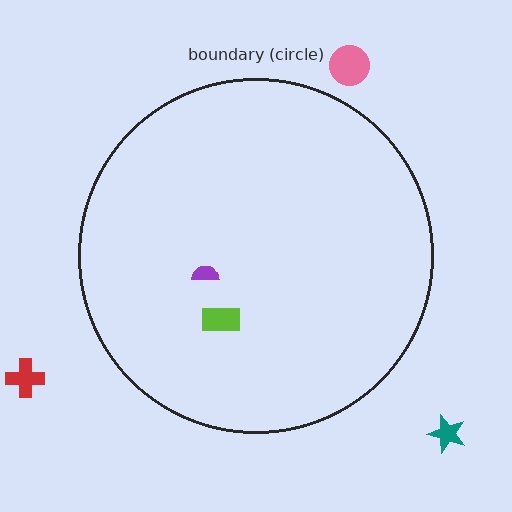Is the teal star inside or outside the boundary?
Outside.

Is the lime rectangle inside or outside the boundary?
Inside.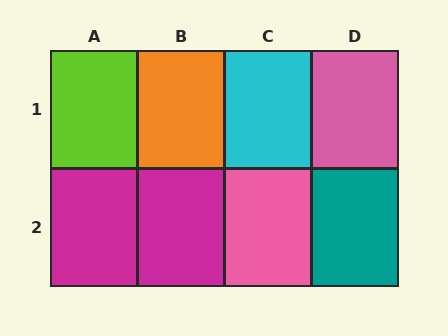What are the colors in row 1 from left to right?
Lime, orange, cyan, pink.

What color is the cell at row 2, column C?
Pink.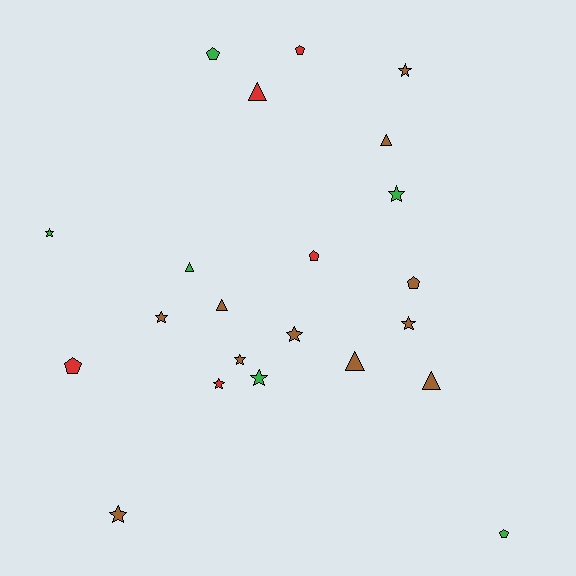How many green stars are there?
There are 3 green stars.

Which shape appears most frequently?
Star, with 10 objects.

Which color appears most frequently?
Brown, with 11 objects.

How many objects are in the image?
There are 22 objects.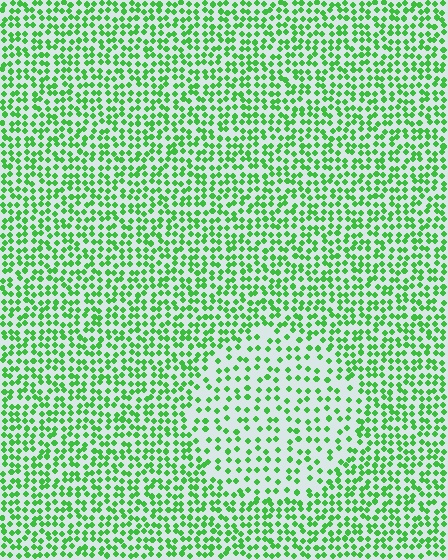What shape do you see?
I see a circle.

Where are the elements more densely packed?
The elements are more densely packed outside the circle boundary.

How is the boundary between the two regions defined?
The boundary is defined by a change in element density (approximately 1.8x ratio). All elements are the same color, size, and shape.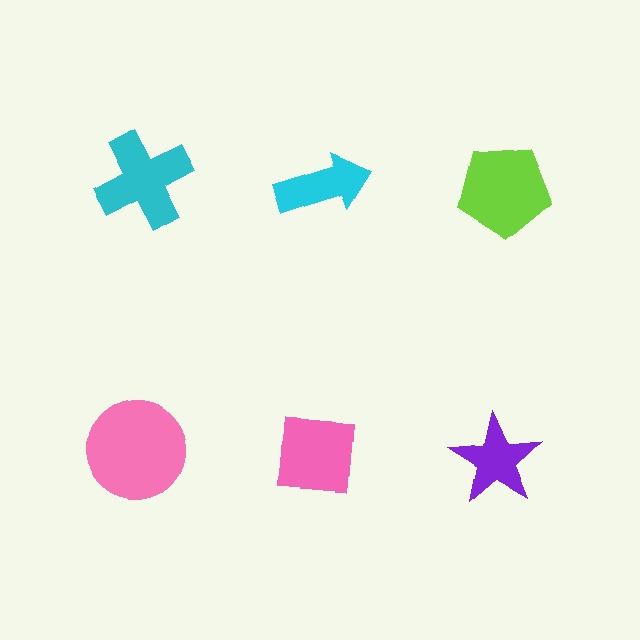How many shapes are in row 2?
3 shapes.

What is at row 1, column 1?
A cyan cross.